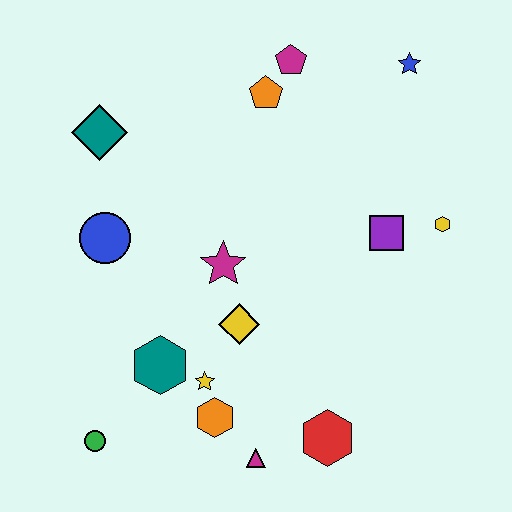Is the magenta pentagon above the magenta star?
Yes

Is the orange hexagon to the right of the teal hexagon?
Yes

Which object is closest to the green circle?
The teal hexagon is closest to the green circle.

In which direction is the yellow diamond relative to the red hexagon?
The yellow diamond is above the red hexagon.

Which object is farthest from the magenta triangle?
The blue star is farthest from the magenta triangle.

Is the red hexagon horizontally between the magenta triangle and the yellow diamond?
No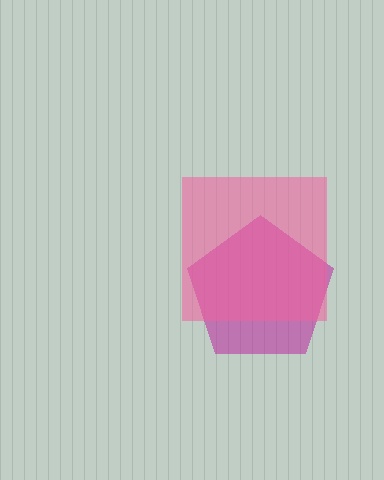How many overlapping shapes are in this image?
There are 2 overlapping shapes in the image.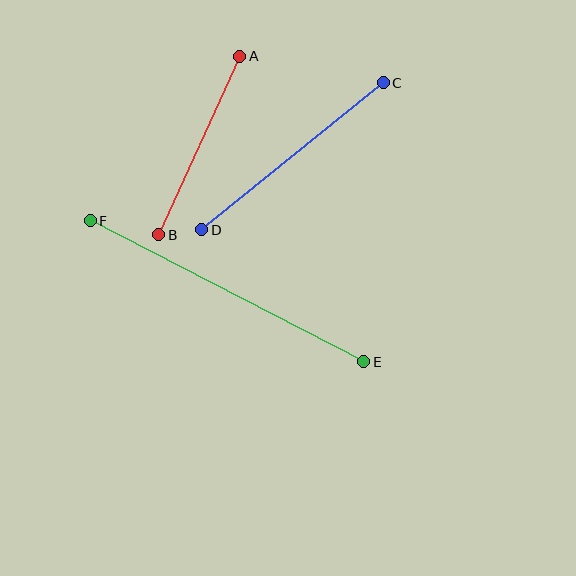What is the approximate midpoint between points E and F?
The midpoint is at approximately (227, 291) pixels.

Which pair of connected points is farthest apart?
Points E and F are farthest apart.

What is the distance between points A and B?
The distance is approximately 196 pixels.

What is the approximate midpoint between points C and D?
The midpoint is at approximately (293, 156) pixels.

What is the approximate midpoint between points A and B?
The midpoint is at approximately (199, 146) pixels.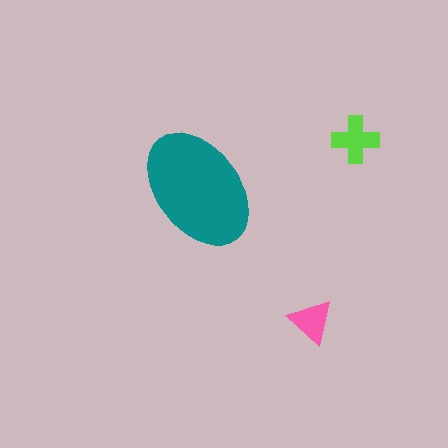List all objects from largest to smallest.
The teal ellipse, the lime cross, the pink triangle.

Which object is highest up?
The lime cross is topmost.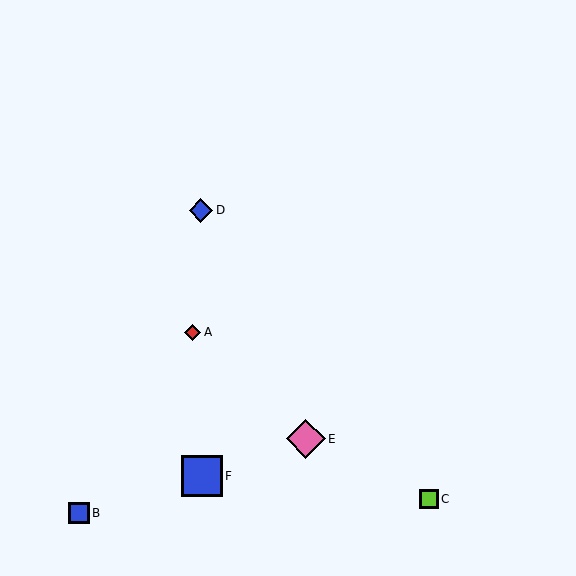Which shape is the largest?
The blue square (labeled F) is the largest.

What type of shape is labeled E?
Shape E is a pink diamond.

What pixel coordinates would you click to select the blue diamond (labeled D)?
Click at (201, 210) to select the blue diamond D.